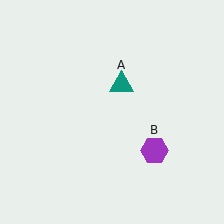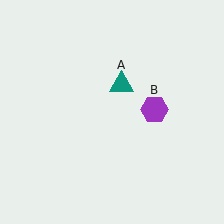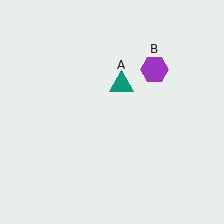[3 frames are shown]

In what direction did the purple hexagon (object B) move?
The purple hexagon (object B) moved up.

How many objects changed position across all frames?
1 object changed position: purple hexagon (object B).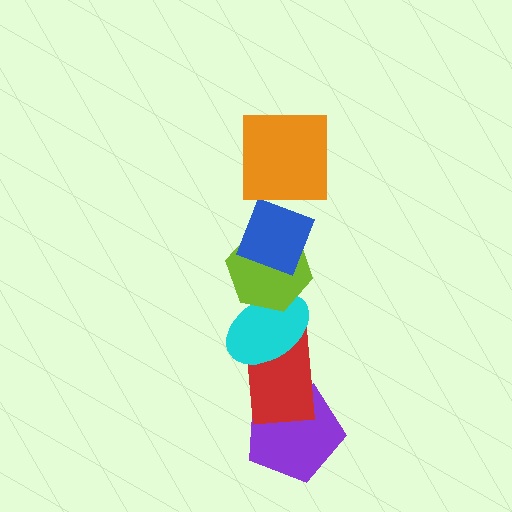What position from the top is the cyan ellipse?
The cyan ellipse is 4th from the top.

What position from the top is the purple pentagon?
The purple pentagon is 6th from the top.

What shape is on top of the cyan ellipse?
The lime hexagon is on top of the cyan ellipse.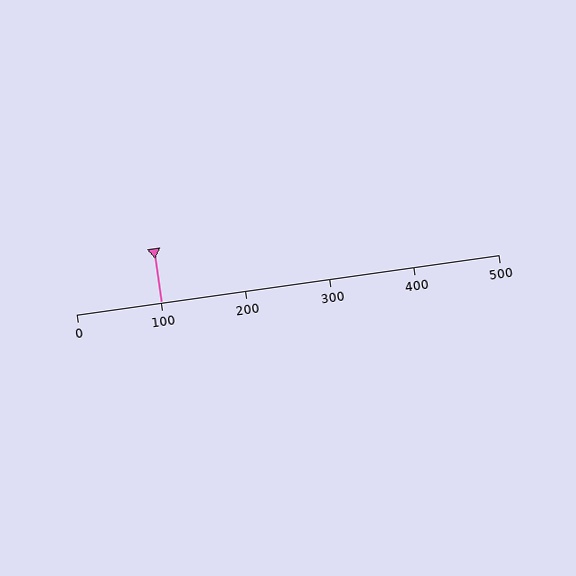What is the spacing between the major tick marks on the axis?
The major ticks are spaced 100 apart.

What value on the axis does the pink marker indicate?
The marker indicates approximately 100.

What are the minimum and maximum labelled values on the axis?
The axis runs from 0 to 500.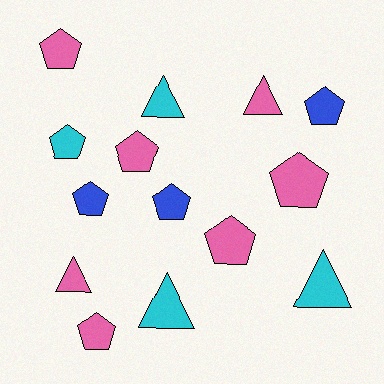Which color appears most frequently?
Pink, with 7 objects.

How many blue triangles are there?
There are no blue triangles.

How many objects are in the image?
There are 14 objects.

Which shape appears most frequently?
Pentagon, with 9 objects.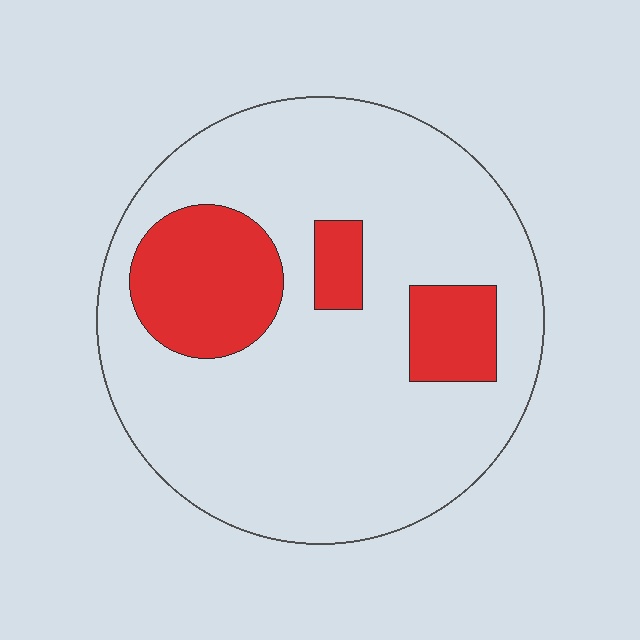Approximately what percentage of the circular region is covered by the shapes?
Approximately 20%.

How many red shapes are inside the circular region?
3.